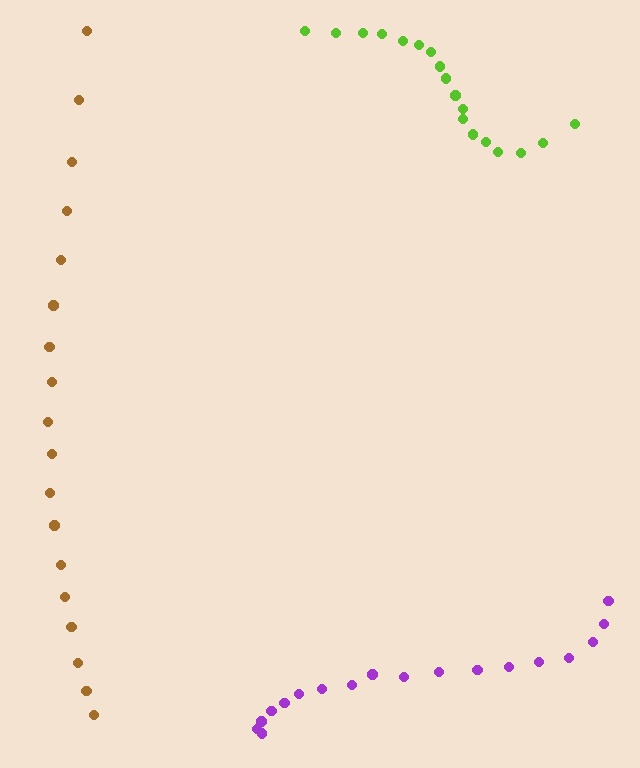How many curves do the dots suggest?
There are 3 distinct paths.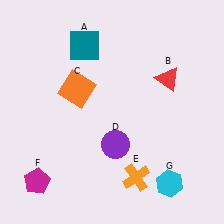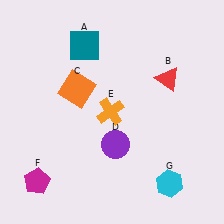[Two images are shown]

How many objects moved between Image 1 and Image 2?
1 object moved between the two images.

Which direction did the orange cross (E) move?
The orange cross (E) moved up.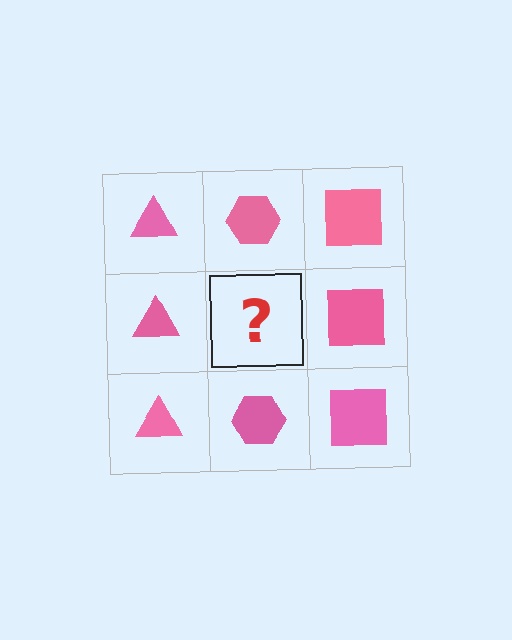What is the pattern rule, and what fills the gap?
The rule is that each column has a consistent shape. The gap should be filled with a pink hexagon.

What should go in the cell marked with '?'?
The missing cell should contain a pink hexagon.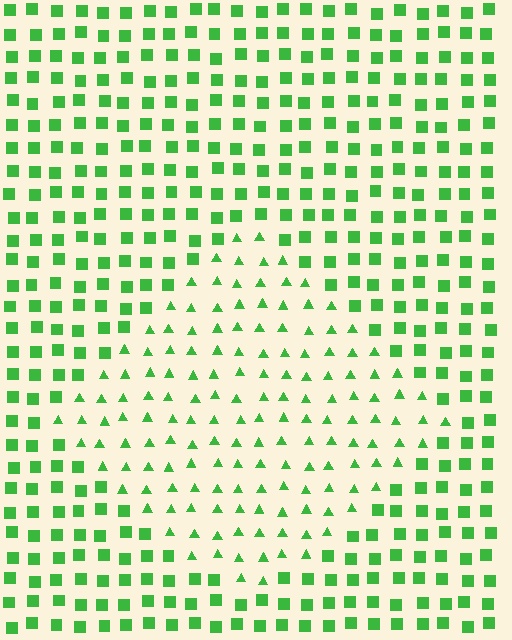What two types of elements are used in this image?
The image uses triangles inside the diamond region and squares outside it.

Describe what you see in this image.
The image is filled with small green elements arranged in a uniform grid. A diamond-shaped region contains triangles, while the surrounding area contains squares. The boundary is defined purely by the change in element shape.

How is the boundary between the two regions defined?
The boundary is defined by a change in element shape: triangles inside vs. squares outside. All elements share the same color and spacing.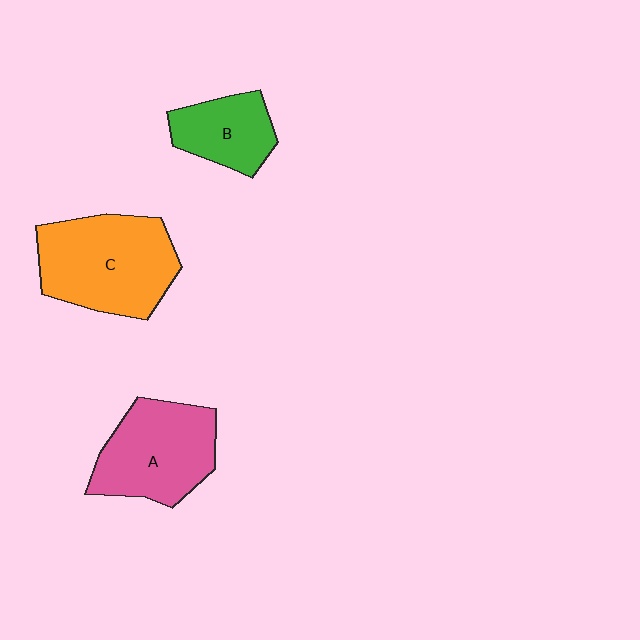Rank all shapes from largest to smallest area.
From largest to smallest: C (orange), A (pink), B (green).